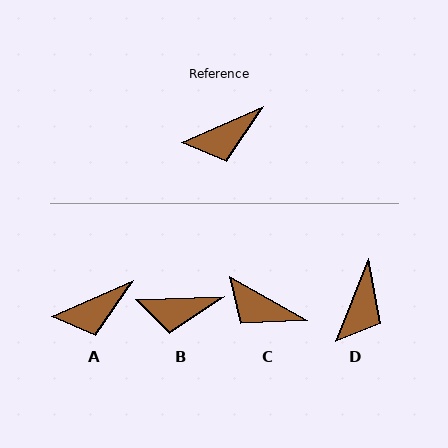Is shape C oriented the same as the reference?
No, it is off by about 53 degrees.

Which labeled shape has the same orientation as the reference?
A.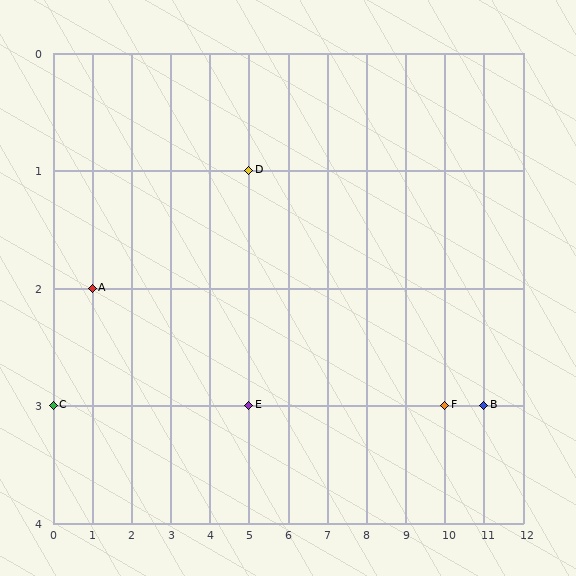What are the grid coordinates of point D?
Point D is at grid coordinates (5, 1).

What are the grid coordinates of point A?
Point A is at grid coordinates (1, 2).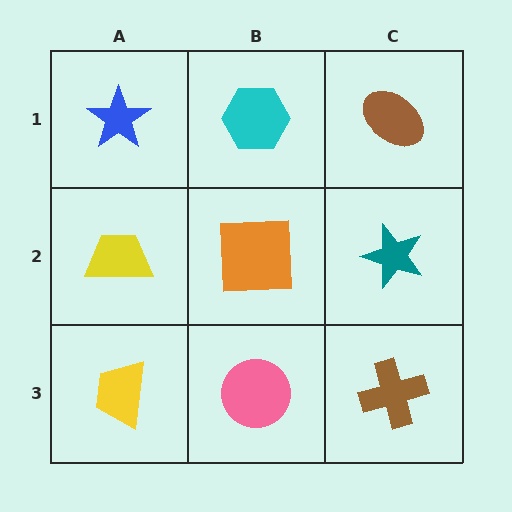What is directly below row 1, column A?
A yellow trapezoid.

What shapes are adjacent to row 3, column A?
A yellow trapezoid (row 2, column A), a pink circle (row 3, column B).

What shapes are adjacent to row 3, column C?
A teal star (row 2, column C), a pink circle (row 3, column B).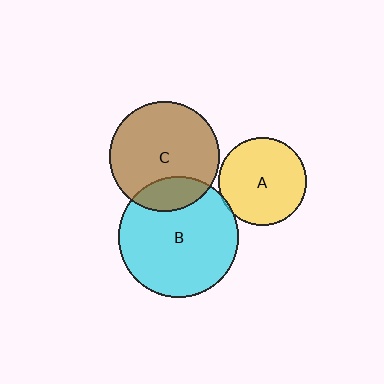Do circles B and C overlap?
Yes.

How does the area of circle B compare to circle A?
Approximately 1.9 times.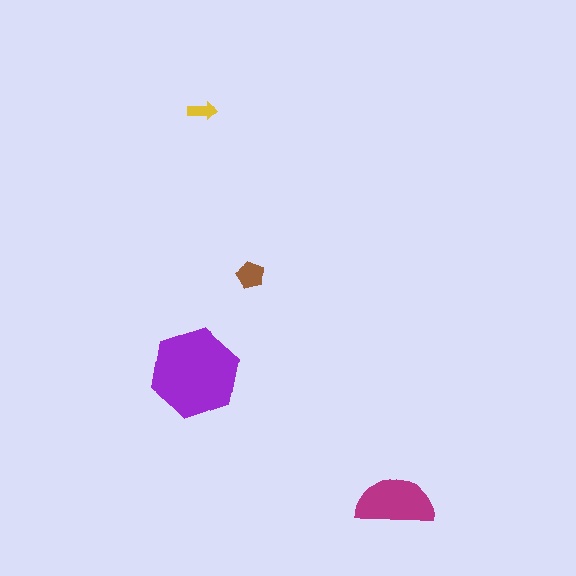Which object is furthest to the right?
The magenta semicircle is rightmost.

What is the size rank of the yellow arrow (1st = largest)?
4th.